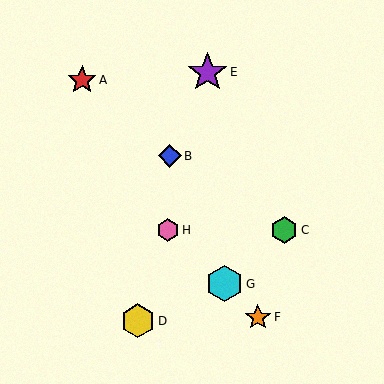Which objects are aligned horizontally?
Objects C, H are aligned horizontally.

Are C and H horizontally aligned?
Yes, both are at y≈230.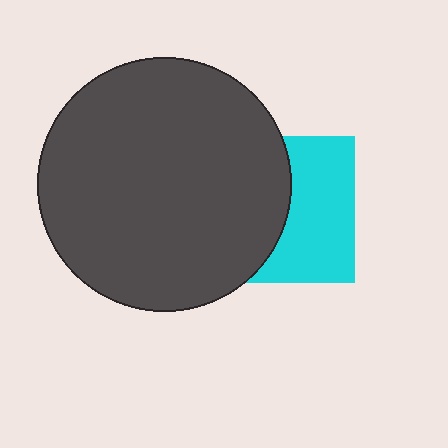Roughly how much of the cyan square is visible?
About half of it is visible (roughly 50%).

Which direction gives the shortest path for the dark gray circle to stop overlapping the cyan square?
Moving left gives the shortest separation.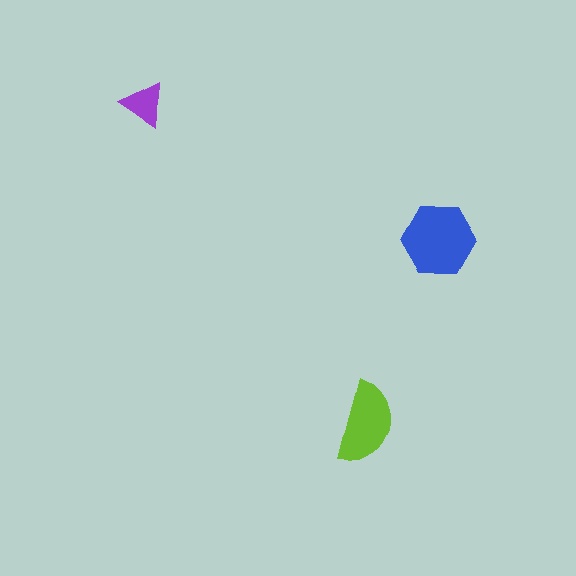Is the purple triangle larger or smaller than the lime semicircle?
Smaller.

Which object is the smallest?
The purple triangle.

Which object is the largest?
The blue hexagon.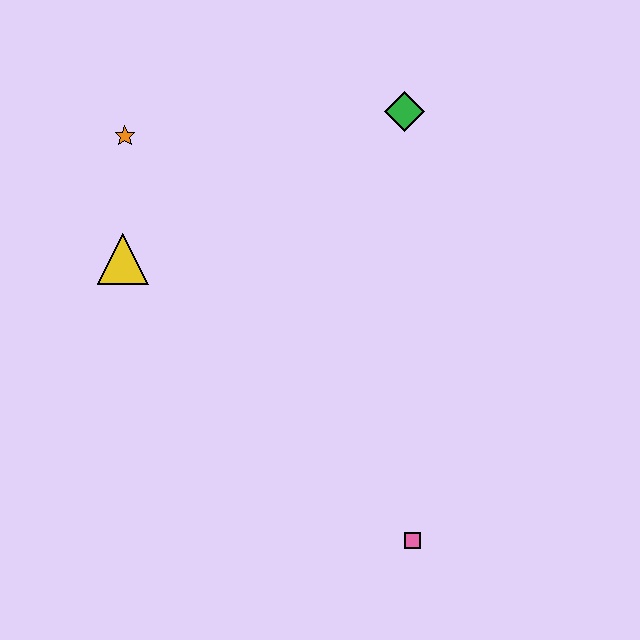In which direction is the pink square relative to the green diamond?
The pink square is below the green diamond.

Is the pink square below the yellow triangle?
Yes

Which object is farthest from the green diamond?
The pink square is farthest from the green diamond.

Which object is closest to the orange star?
The yellow triangle is closest to the orange star.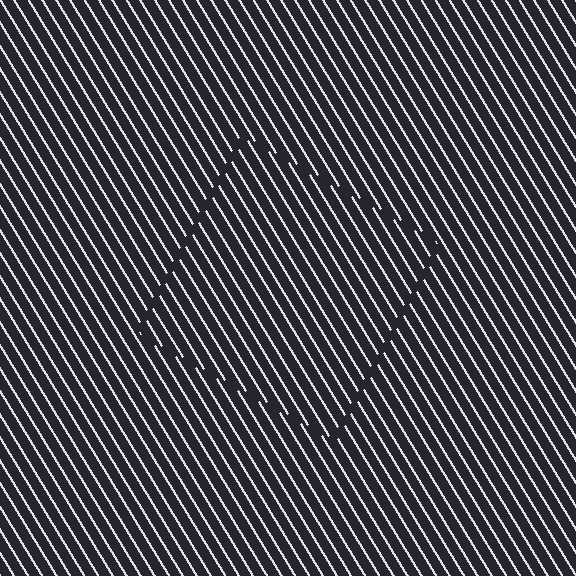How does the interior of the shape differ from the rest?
The interior of the shape contains the same grating, shifted by half a period — the contour is defined by the phase discontinuity where line-ends from the inner and outer gratings abut.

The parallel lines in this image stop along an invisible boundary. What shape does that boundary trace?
An illusory square. The interior of the shape contains the same grating, shifted by half a period — the contour is defined by the phase discontinuity where line-ends from the inner and outer gratings abut.